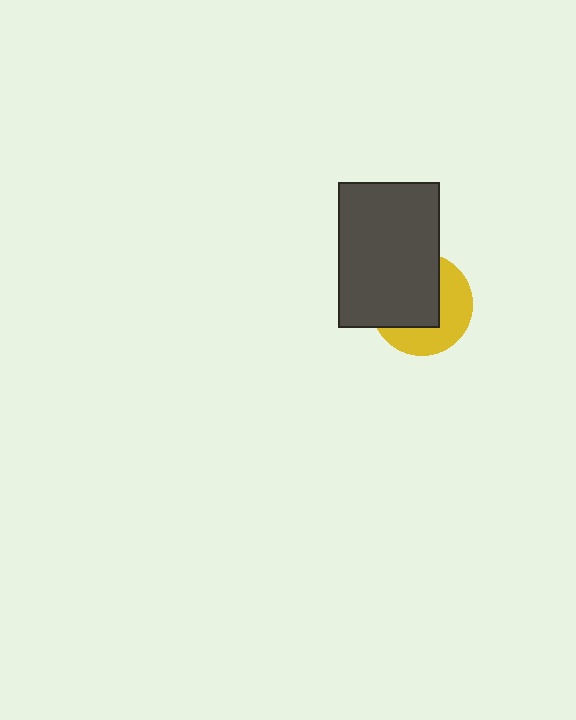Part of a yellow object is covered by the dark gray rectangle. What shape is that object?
It is a circle.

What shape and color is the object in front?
The object in front is a dark gray rectangle.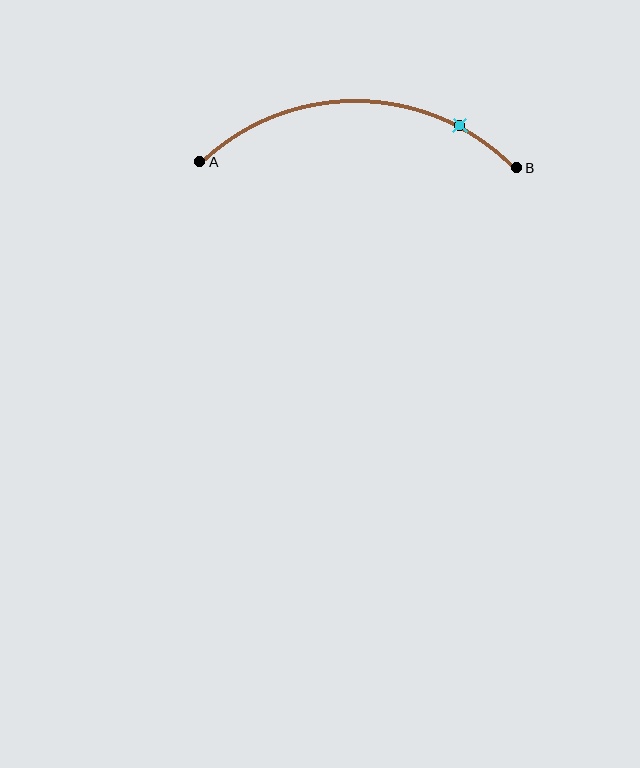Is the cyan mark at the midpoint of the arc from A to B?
No. The cyan mark lies on the arc but is closer to endpoint B. The arc midpoint would be at the point on the curve equidistant along the arc from both A and B.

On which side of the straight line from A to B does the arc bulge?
The arc bulges above the straight line connecting A and B.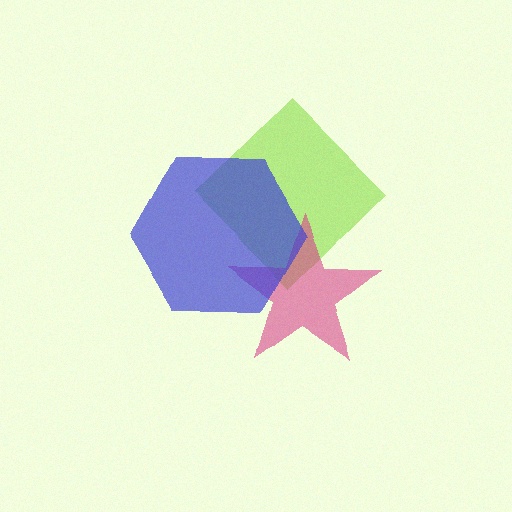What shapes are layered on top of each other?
The layered shapes are: a lime diamond, a magenta star, a blue hexagon.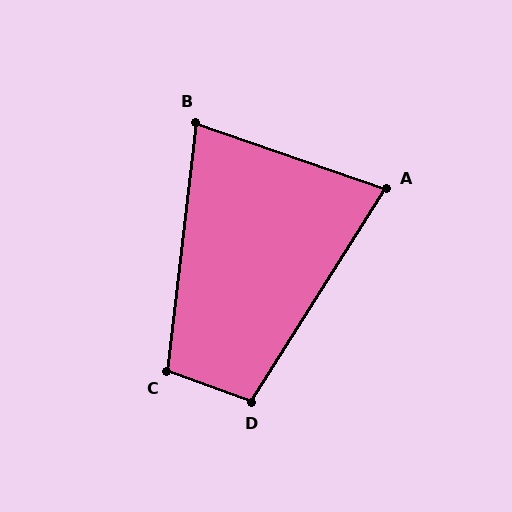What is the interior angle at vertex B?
Approximately 78 degrees (acute).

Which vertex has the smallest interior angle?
A, at approximately 77 degrees.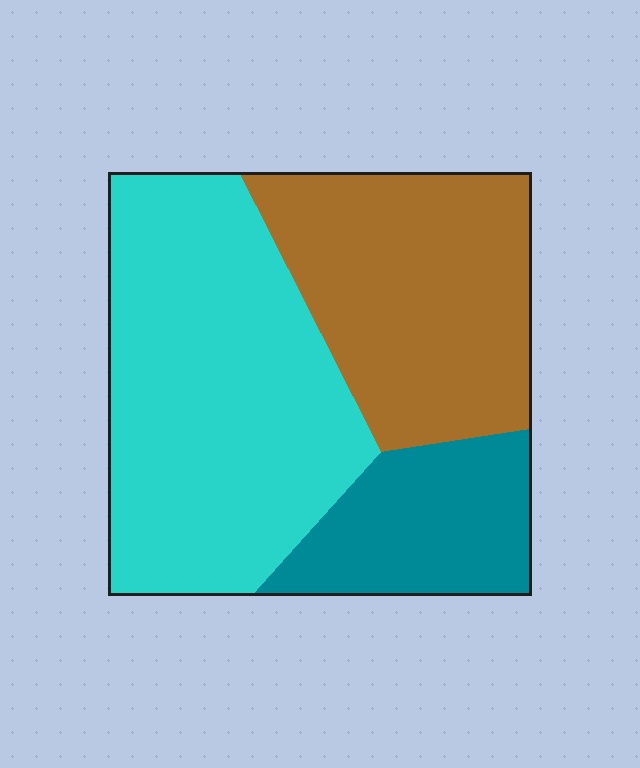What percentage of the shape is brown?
Brown takes up between a quarter and a half of the shape.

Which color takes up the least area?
Teal, at roughly 20%.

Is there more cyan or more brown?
Cyan.